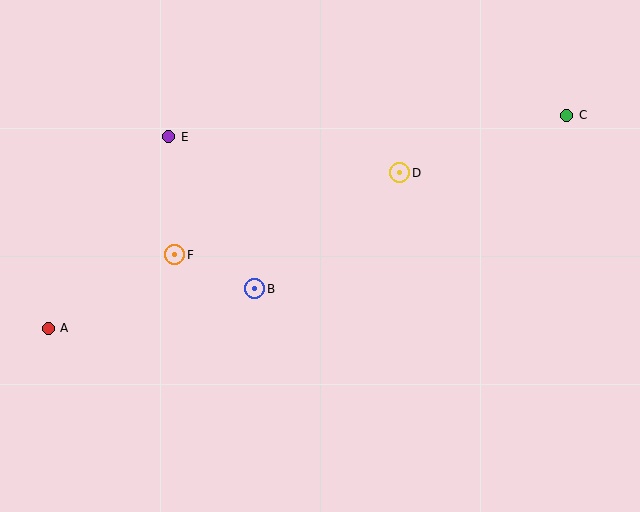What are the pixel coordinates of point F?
Point F is at (175, 255).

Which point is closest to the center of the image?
Point B at (255, 289) is closest to the center.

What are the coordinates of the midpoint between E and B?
The midpoint between E and B is at (212, 213).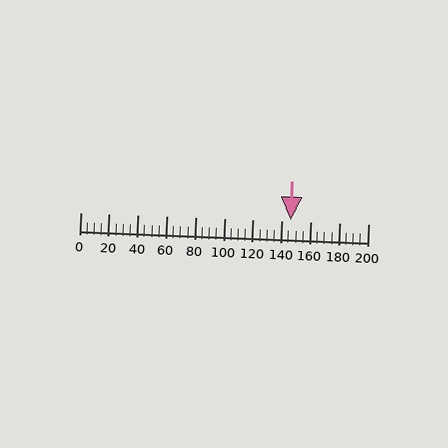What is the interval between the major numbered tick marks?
The major tick marks are spaced 20 units apart.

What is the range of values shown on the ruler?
The ruler shows values from 0 to 200.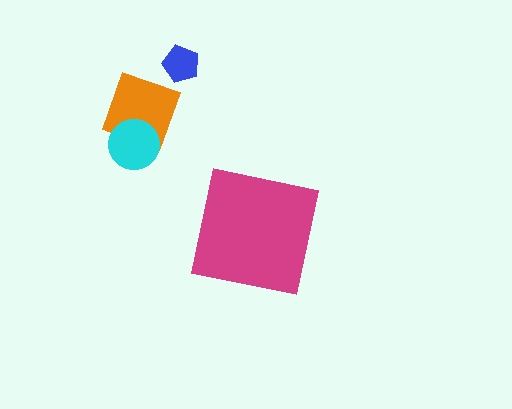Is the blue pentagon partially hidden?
No, the blue pentagon is fully visible.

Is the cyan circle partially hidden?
No, the cyan circle is fully visible.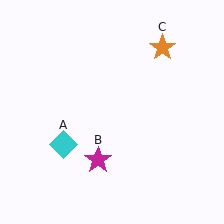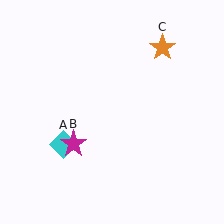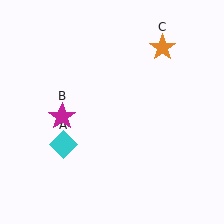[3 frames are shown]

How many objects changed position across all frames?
1 object changed position: magenta star (object B).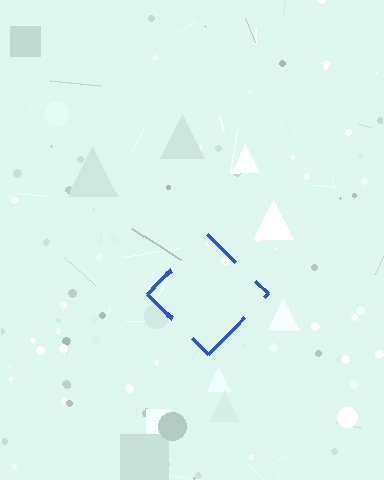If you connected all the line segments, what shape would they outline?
They would outline a diamond.